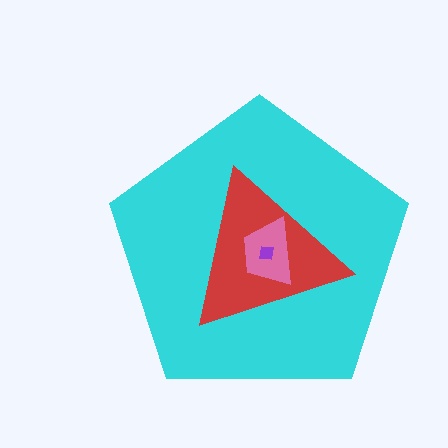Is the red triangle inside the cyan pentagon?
Yes.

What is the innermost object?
The purple square.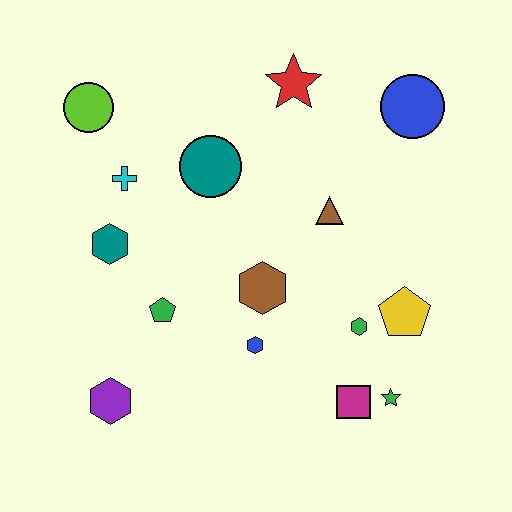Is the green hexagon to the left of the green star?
Yes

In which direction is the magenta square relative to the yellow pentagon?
The magenta square is below the yellow pentagon.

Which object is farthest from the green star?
The lime circle is farthest from the green star.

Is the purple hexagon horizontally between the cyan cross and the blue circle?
No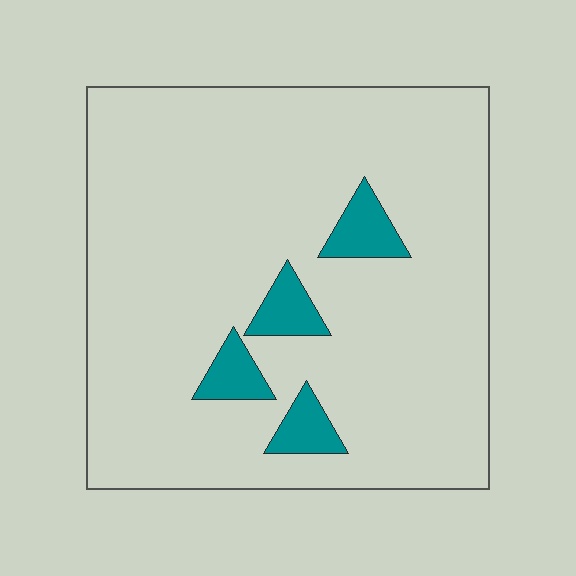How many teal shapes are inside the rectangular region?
4.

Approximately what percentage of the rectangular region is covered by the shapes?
Approximately 10%.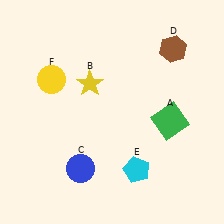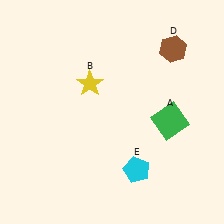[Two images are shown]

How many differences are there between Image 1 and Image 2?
There are 2 differences between the two images.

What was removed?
The yellow circle (F), the blue circle (C) were removed in Image 2.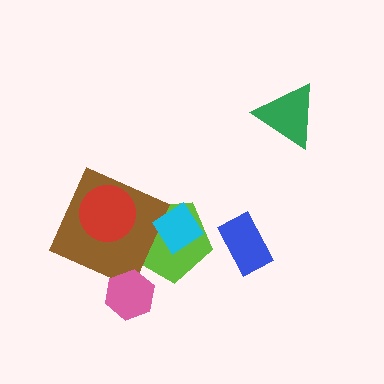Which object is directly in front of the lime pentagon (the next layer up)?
The brown square is directly in front of the lime pentagon.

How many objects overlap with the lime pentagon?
2 objects overlap with the lime pentagon.